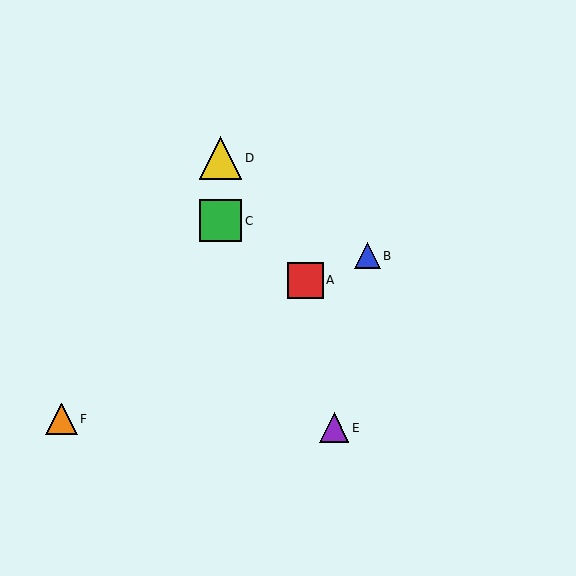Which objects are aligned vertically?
Objects C, D are aligned vertically.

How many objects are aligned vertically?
2 objects (C, D) are aligned vertically.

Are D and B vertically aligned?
No, D is at x≈221 and B is at x≈367.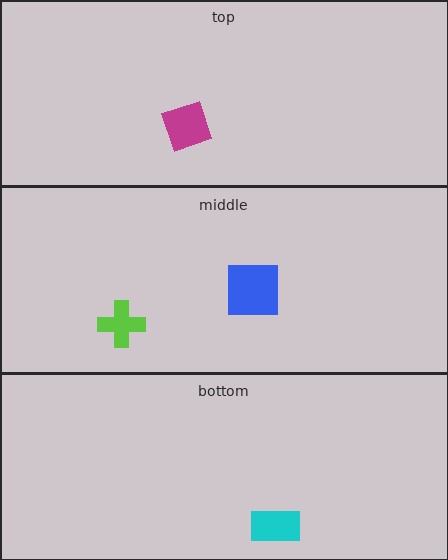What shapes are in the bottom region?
The cyan rectangle.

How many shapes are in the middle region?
2.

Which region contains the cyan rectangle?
The bottom region.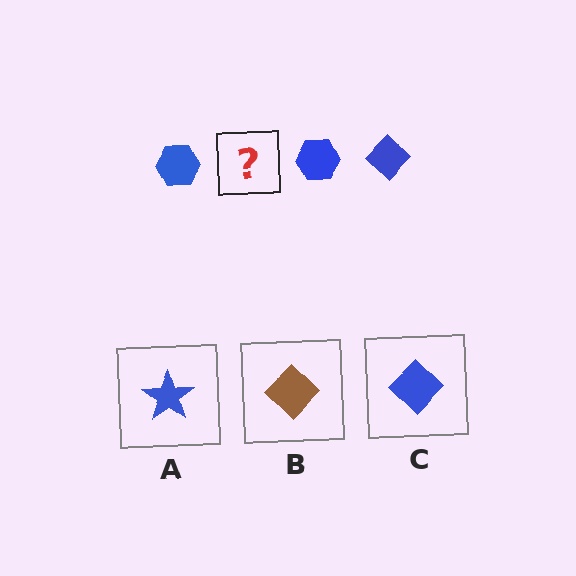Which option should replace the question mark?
Option C.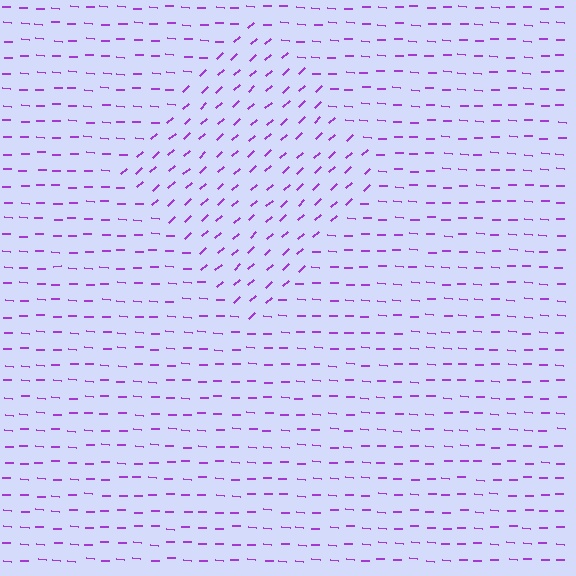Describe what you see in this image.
The image is filled with small purple line segments. A diamond region in the image has lines oriented differently from the surrounding lines, creating a visible texture boundary.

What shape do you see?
I see a diamond.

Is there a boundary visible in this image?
Yes, there is a texture boundary formed by a change in line orientation.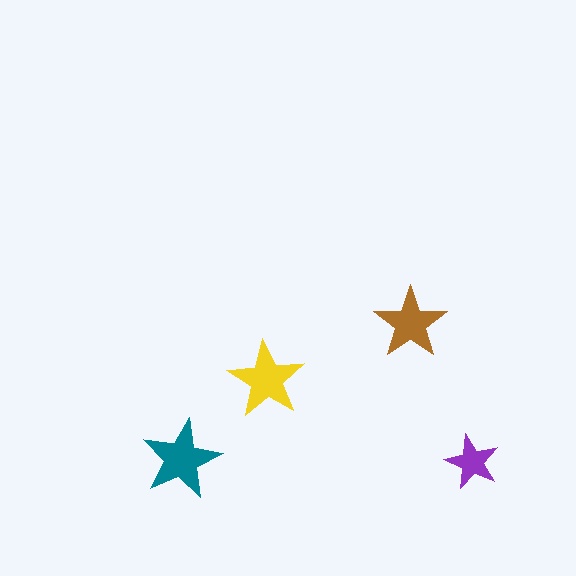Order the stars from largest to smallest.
the teal one, the yellow one, the brown one, the purple one.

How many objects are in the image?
There are 4 objects in the image.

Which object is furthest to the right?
The purple star is rightmost.